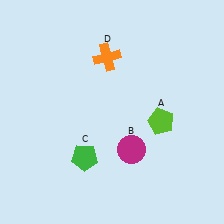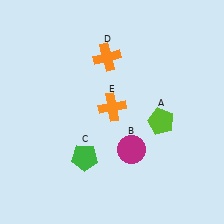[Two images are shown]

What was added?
An orange cross (E) was added in Image 2.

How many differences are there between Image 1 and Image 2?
There is 1 difference between the two images.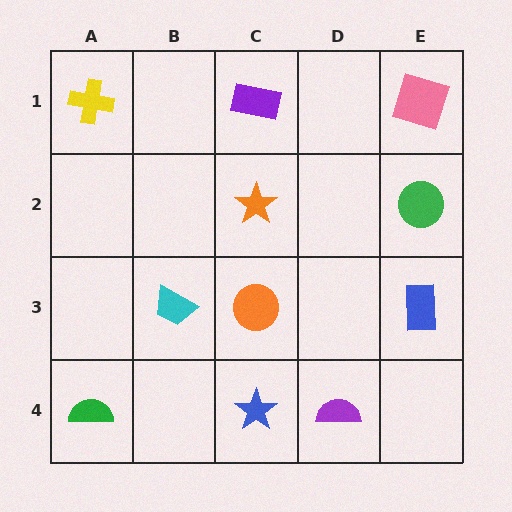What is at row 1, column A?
A yellow cross.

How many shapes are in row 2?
2 shapes.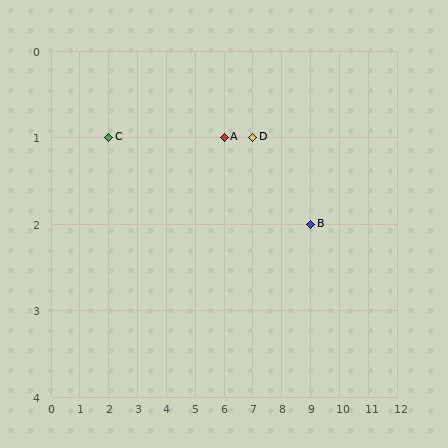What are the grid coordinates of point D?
Point D is at grid coordinates (7, 1).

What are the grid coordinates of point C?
Point C is at grid coordinates (2, 1).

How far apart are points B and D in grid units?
Points B and D are 2 columns and 1 row apart (about 2.2 grid units diagonally).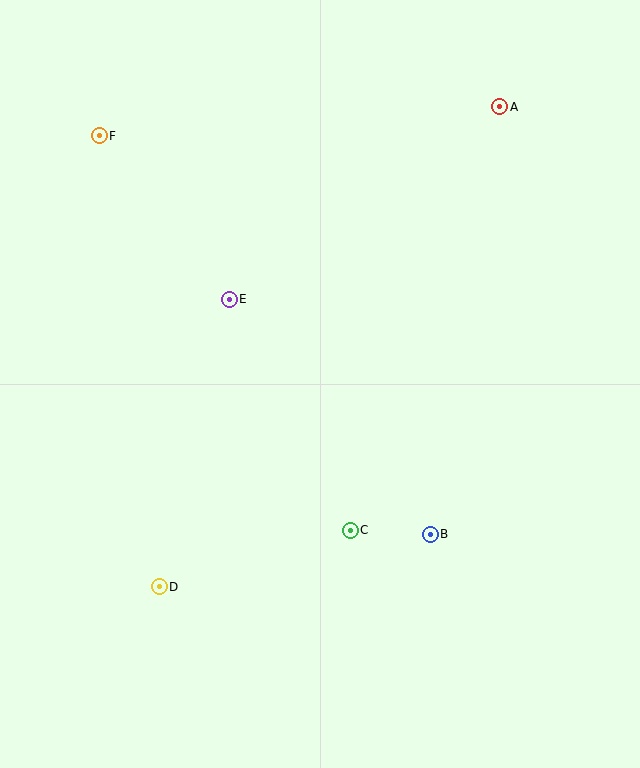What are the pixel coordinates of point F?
Point F is at (99, 136).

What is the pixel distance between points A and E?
The distance between A and E is 332 pixels.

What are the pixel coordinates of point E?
Point E is at (229, 299).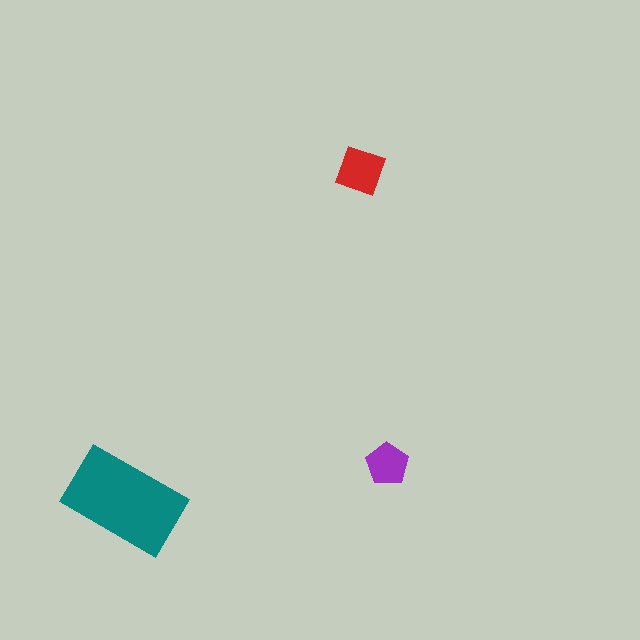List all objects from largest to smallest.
The teal rectangle, the red diamond, the purple pentagon.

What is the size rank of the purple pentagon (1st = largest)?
3rd.